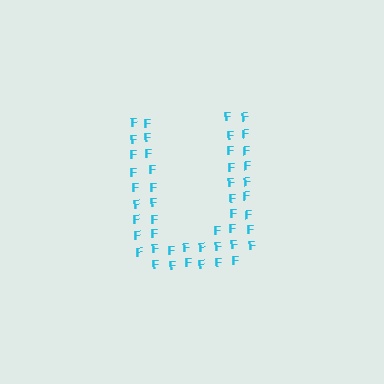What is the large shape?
The large shape is the letter U.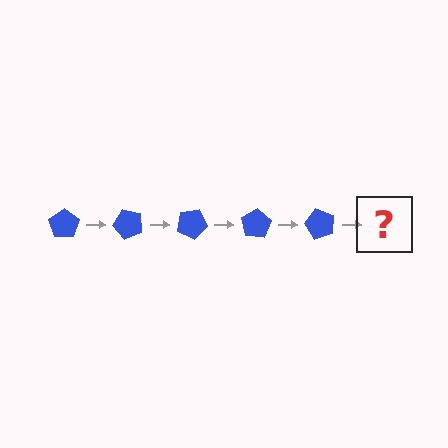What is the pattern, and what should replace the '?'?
The pattern is that the pentagon rotates 50 degrees each step. The '?' should be a blue pentagon rotated 250 degrees.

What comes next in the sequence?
The next element should be a blue pentagon rotated 250 degrees.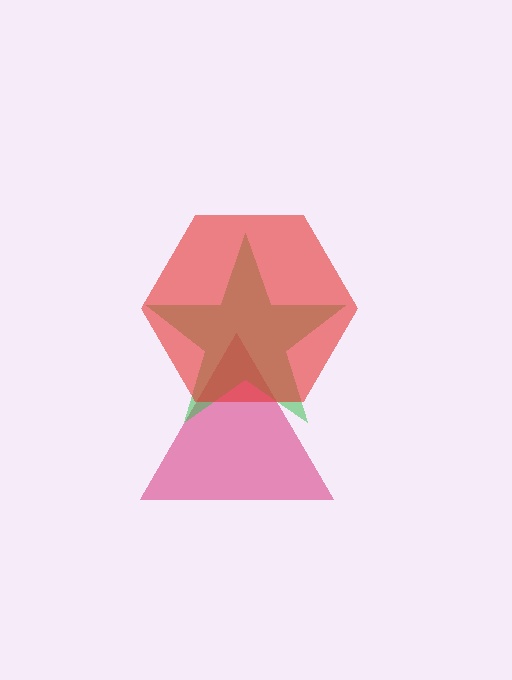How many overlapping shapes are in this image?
There are 3 overlapping shapes in the image.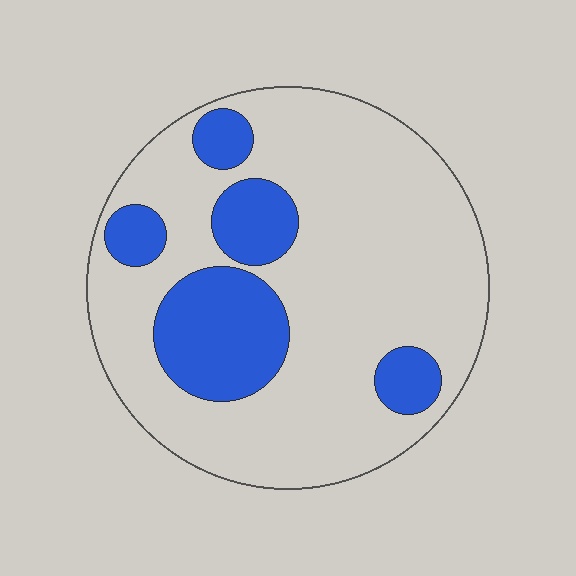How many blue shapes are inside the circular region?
5.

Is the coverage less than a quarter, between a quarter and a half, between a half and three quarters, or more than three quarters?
Less than a quarter.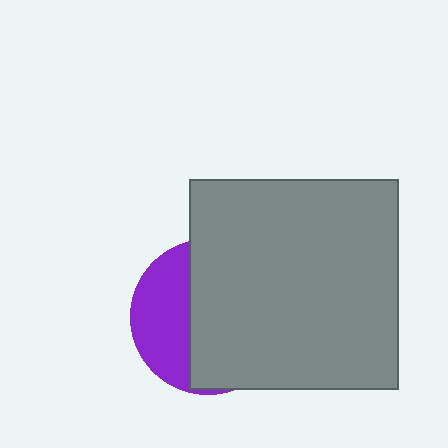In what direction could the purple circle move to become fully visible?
The purple circle could move left. That would shift it out from behind the gray square entirely.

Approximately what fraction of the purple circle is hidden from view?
Roughly 64% of the purple circle is hidden behind the gray square.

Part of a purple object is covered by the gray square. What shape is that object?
It is a circle.